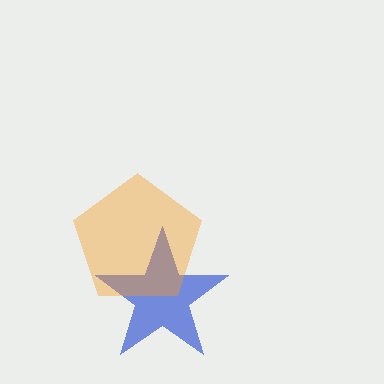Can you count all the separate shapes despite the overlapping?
Yes, there are 2 separate shapes.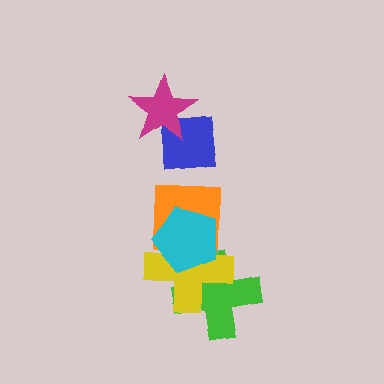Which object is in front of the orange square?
The cyan pentagon is in front of the orange square.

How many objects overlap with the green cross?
2 objects overlap with the green cross.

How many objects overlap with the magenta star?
1 object overlaps with the magenta star.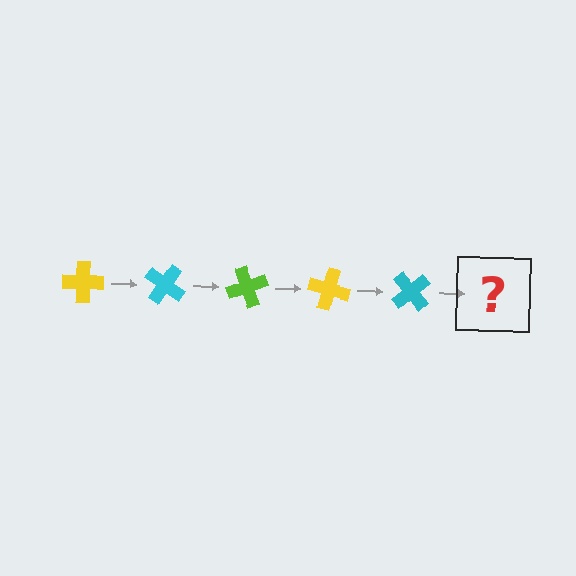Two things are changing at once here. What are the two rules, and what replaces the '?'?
The two rules are that it rotates 35 degrees each step and the color cycles through yellow, cyan, and lime. The '?' should be a lime cross, rotated 175 degrees from the start.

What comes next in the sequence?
The next element should be a lime cross, rotated 175 degrees from the start.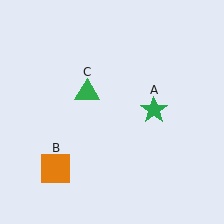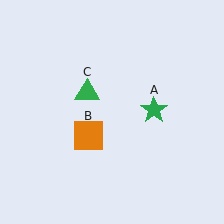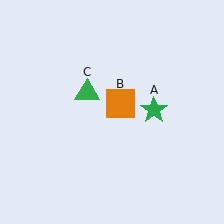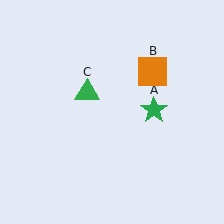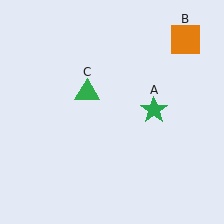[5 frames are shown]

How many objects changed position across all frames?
1 object changed position: orange square (object B).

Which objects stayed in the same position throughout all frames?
Green star (object A) and green triangle (object C) remained stationary.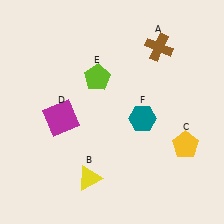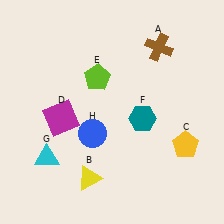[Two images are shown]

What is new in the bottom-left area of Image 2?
A cyan triangle (G) was added in the bottom-left area of Image 2.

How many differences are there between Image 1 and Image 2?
There are 2 differences between the two images.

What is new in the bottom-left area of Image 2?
A blue circle (H) was added in the bottom-left area of Image 2.